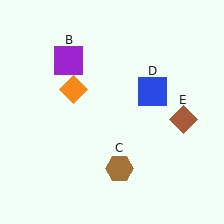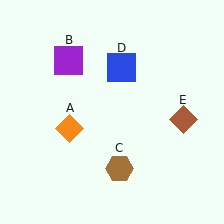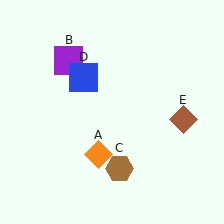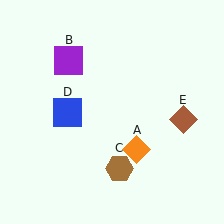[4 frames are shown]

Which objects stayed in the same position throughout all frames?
Purple square (object B) and brown hexagon (object C) and brown diamond (object E) remained stationary.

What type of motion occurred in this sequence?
The orange diamond (object A), blue square (object D) rotated counterclockwise around the center of the scene.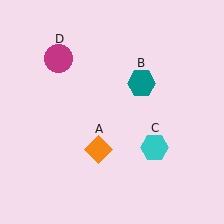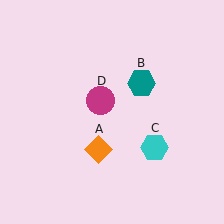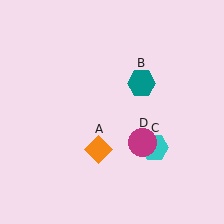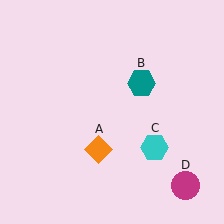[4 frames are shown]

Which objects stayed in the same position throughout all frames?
Orange diamond (object A) and teal hexagon (object B) and cyan hexagon (object C) remained stationary.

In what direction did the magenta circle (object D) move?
The magenta circle (object D) moved down and to the right.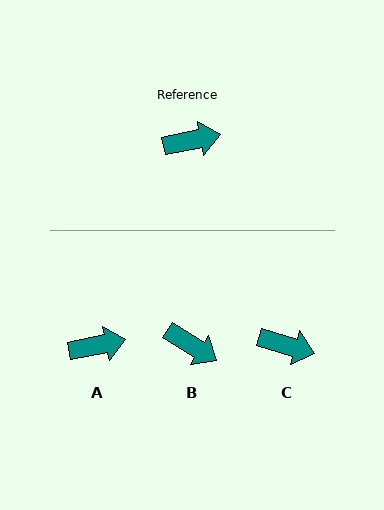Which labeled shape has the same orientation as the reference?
A.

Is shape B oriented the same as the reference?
No, it is off by about 44 degrees.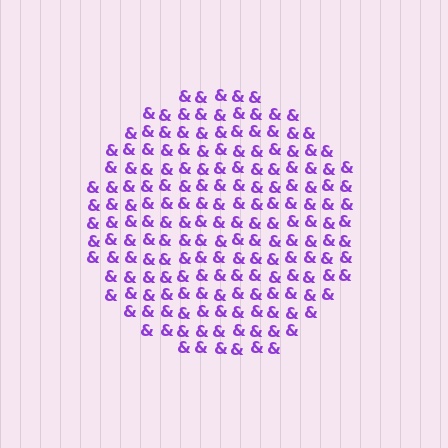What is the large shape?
The large shape is a circle.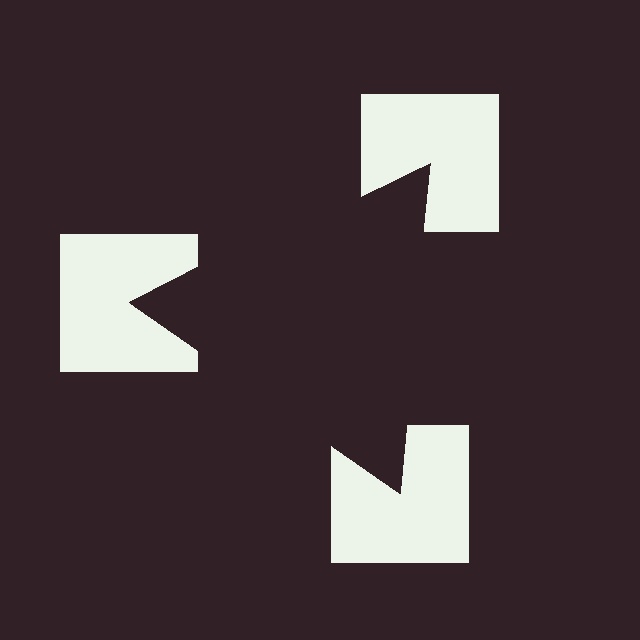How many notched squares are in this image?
There are 3 — one at each vertex of the illusory triangle.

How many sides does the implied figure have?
3 sides.